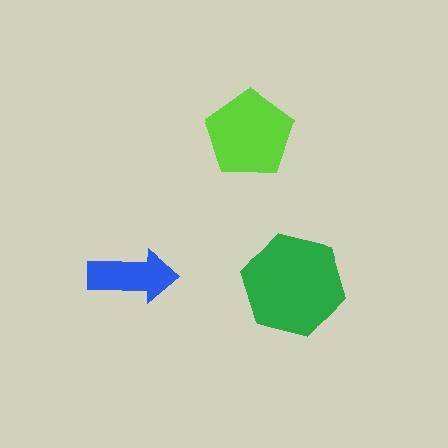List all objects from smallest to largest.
The blue arrow, the lime pentagon, the green hexagon.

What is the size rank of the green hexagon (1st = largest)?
1st.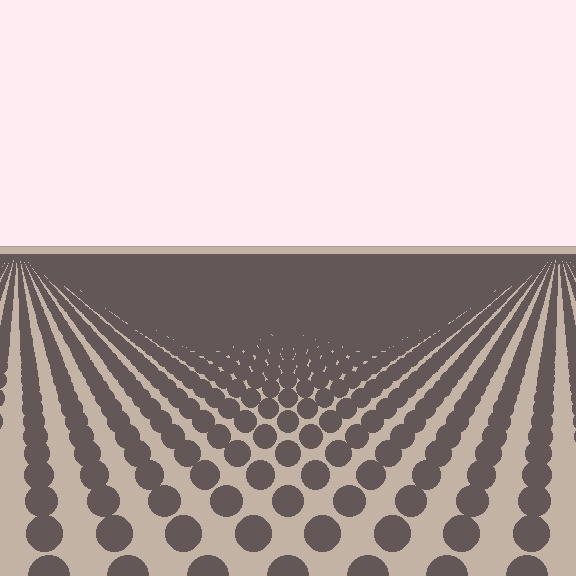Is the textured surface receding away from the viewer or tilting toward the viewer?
The surface is receding away from the viewer. Texture elements get smaller and denser toward the top.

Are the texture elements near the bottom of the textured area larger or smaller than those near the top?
Larger. Near the bottom, elements are closer to the viewer and appear at a bigger on-screen size.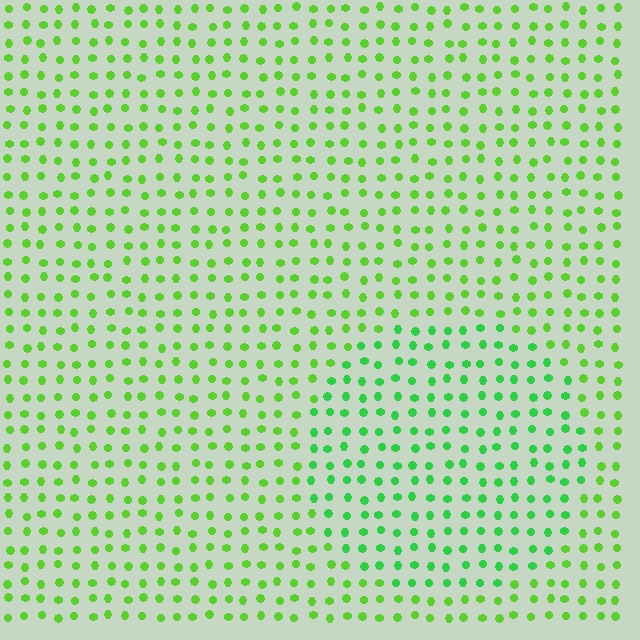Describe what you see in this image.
The image is filled with small lime elements in a uniform arrangement. A circle-shaped region is visible where the elements are tinted to a slightly different hue, forming a subtle color boundary.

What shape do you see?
I see a circle.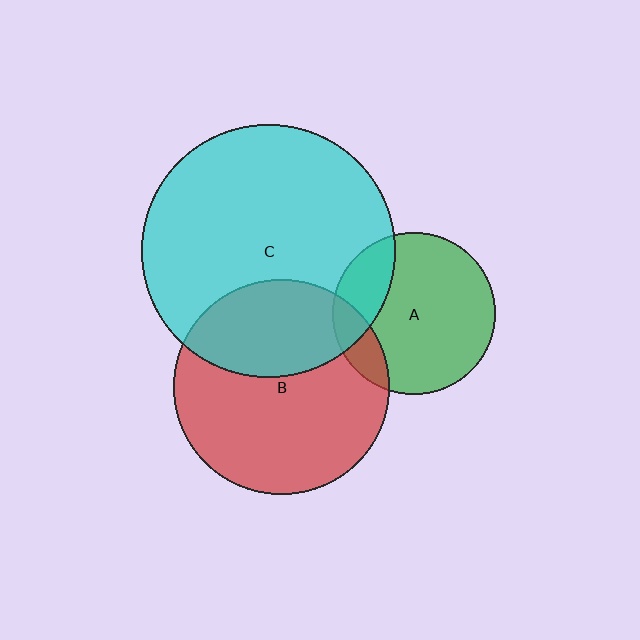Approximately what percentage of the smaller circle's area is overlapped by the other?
Approximately 20%.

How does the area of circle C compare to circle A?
Approximately 2.4 times.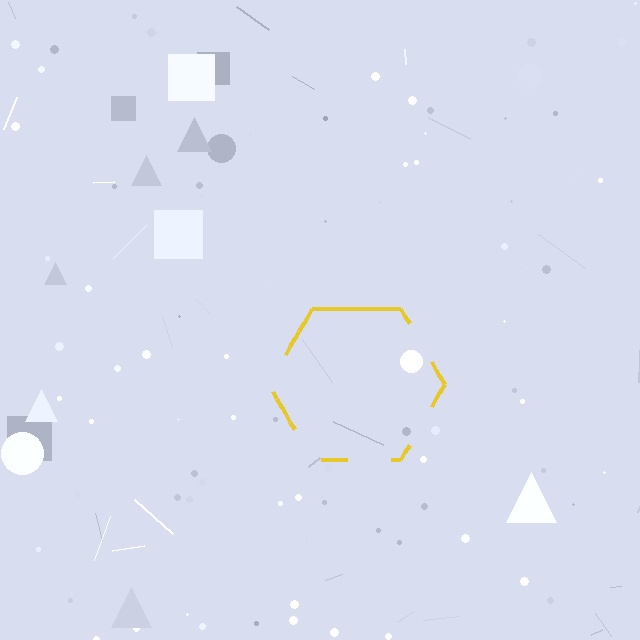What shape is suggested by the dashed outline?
The dashed outline suggests a hexagon.